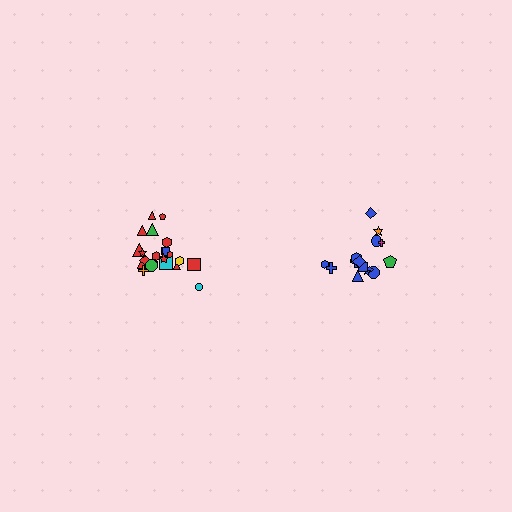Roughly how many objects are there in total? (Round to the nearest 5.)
Roughly 35 objects in total.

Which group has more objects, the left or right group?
The left group.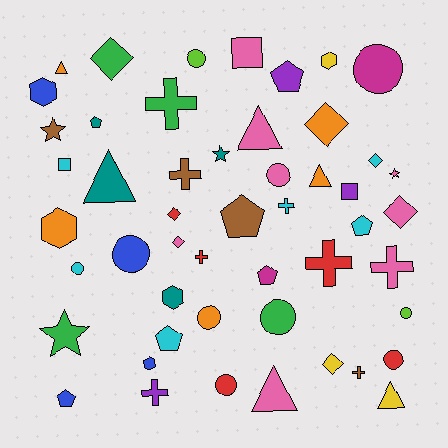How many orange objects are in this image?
There are 5 orange objects.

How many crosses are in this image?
There are 8 crosses.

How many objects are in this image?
There are 50 objects.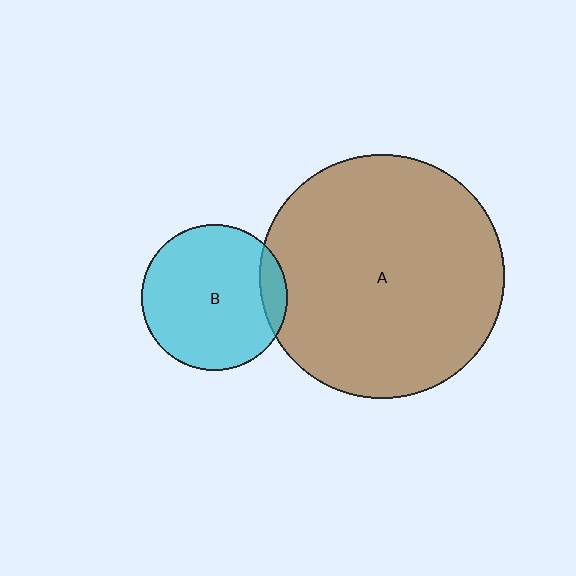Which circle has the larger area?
Circle A (brown).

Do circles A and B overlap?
Yes.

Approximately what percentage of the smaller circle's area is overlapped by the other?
Approximately 10%.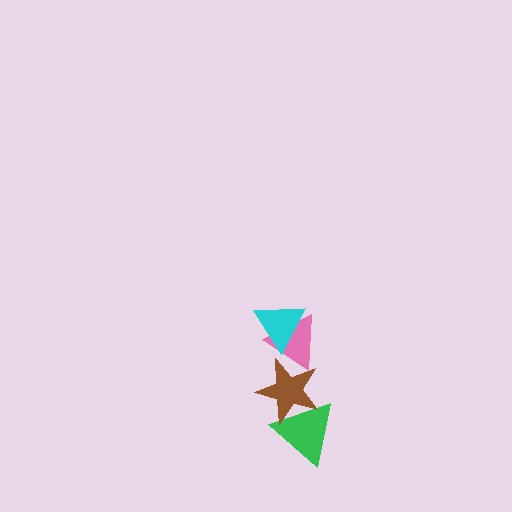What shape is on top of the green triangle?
The brown star is on top of the green triangle.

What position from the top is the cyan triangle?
The cyan triangle is 1st from the top.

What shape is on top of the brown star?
The pink triangle is on top of the brown star.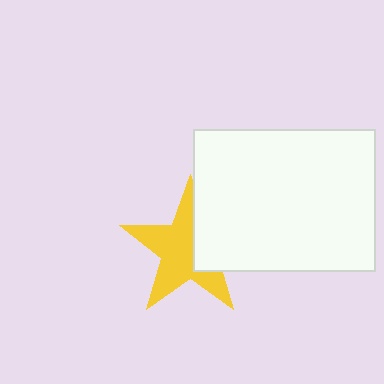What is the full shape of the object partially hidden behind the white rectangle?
The partially hidden object is a yellow star.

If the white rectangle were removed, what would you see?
You would see the complete yellow star.